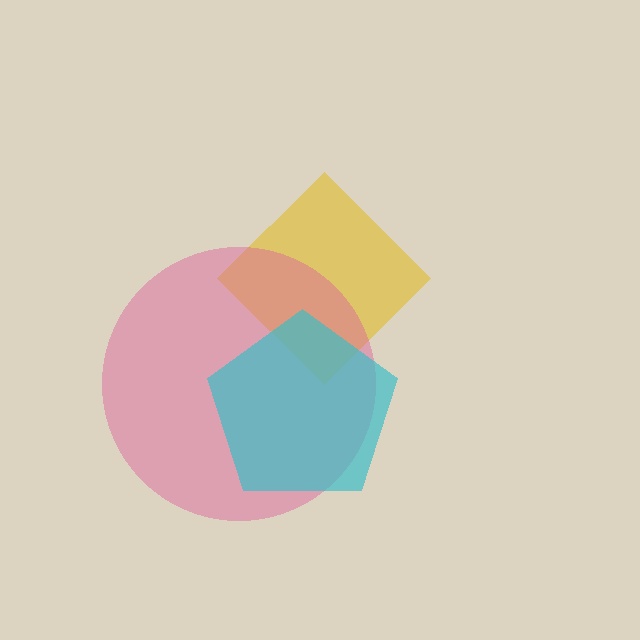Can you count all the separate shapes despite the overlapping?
Yes, there are 3 separate shapes.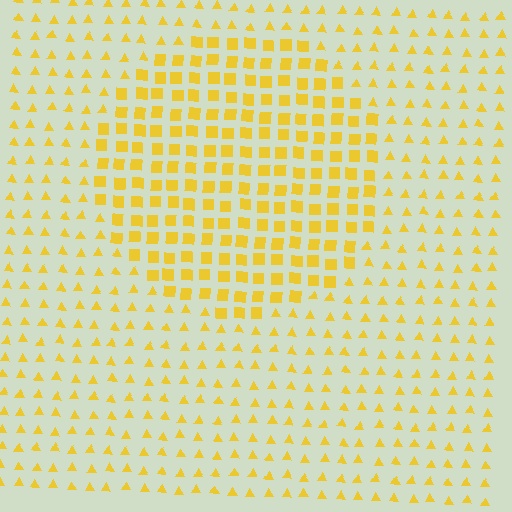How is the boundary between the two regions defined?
The boundary is defined by a change in element shape: squares inside vs. triangles outside. All elements share the same color and spacing.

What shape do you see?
I see a circle.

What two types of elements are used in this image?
The image uses squares inside the circle region and triangles outside it.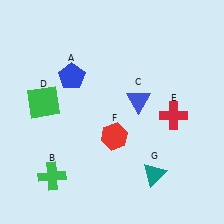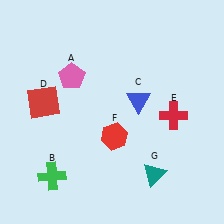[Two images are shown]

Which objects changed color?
A changed from blue to pink. D changed from green to red.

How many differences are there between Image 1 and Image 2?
There are 2 differences between the two images.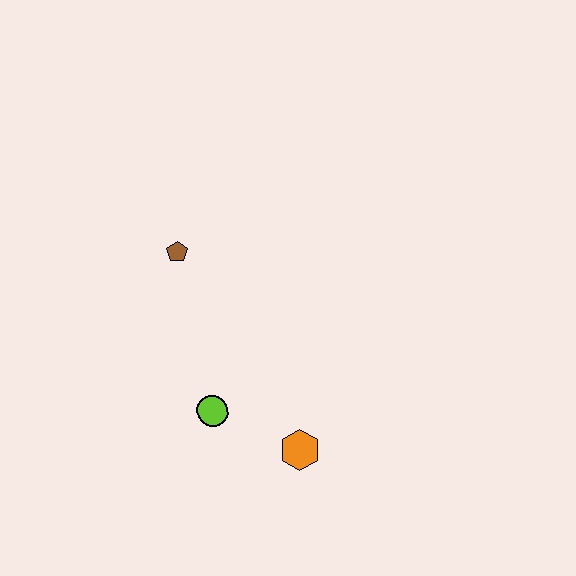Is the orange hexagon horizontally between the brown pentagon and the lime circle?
No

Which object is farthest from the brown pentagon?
The orange hexagon is farthest from the brown pentagon.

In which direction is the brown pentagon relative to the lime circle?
The brown pentagon is above the lime circle.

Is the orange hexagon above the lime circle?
No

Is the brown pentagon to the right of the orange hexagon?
No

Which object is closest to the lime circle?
The orange hexagon is closest to the lime circle.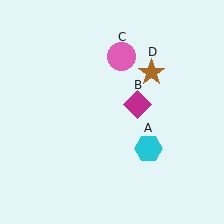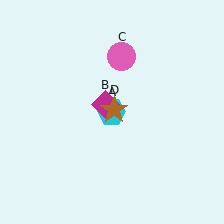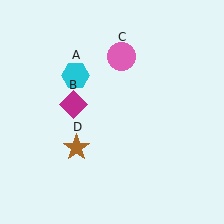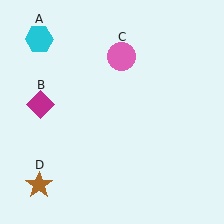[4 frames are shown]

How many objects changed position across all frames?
3 objects changed position: cyan hexagon (object A), magenta diamond (object B), brown star (object D).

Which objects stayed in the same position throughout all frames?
Pink circle (object C) remained stationary.